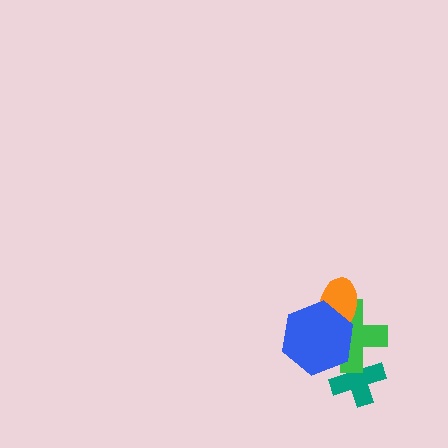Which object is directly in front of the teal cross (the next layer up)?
The green cross is directly in front of the teal cross.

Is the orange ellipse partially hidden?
Yes, it is partially covered by another shape.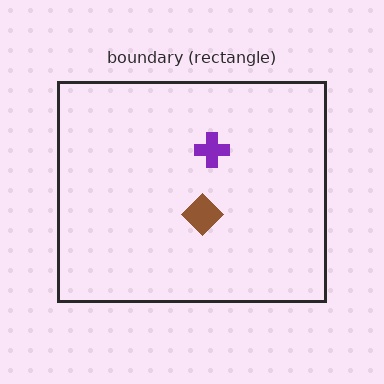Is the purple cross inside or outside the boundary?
Inside.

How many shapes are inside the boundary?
2 inside, 0 outside.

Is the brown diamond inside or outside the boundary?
Inside.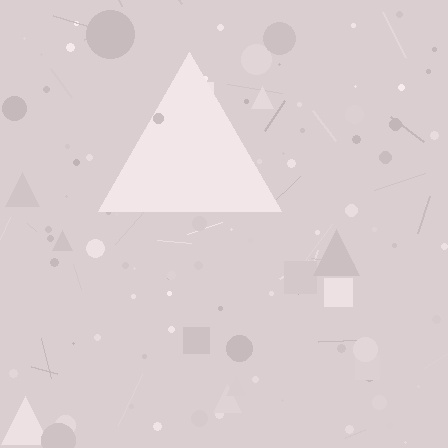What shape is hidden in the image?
A triangle is hidden in the image.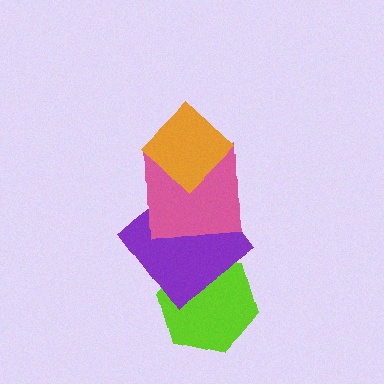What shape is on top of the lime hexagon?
The purple diamond is on top of the lime hexagon.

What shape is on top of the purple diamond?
The pink square is on top of the purple diamond.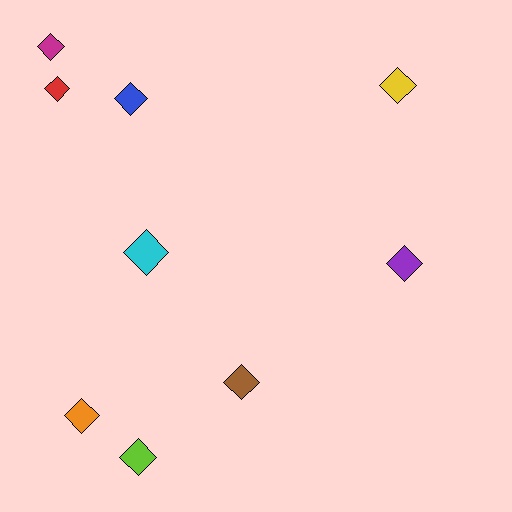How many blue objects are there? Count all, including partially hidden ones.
There is 1 blue object.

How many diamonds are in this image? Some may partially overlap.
There are 9 diamonds.